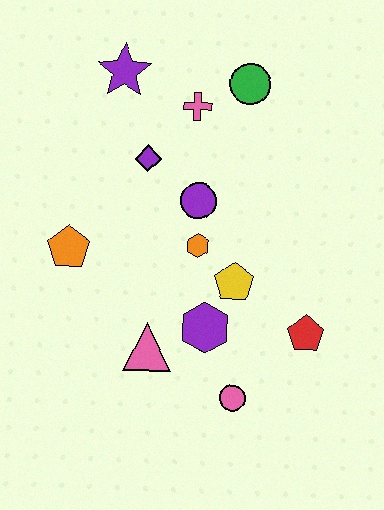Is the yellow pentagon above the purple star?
No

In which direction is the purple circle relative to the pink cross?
The purple circle is below the pink cross.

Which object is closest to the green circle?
The pink cross is closest to the green circle.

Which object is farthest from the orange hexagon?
The purple star is farthest from the orange hexagon.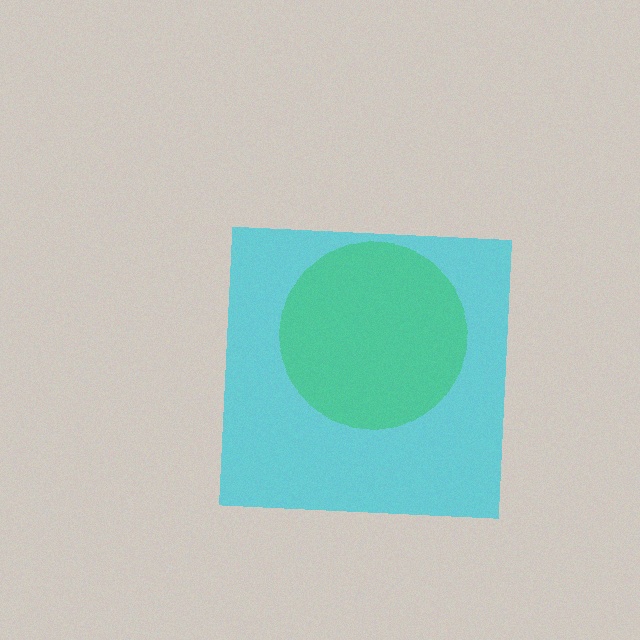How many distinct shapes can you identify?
There are 2 distinct shapes: a cyan square, a green circle.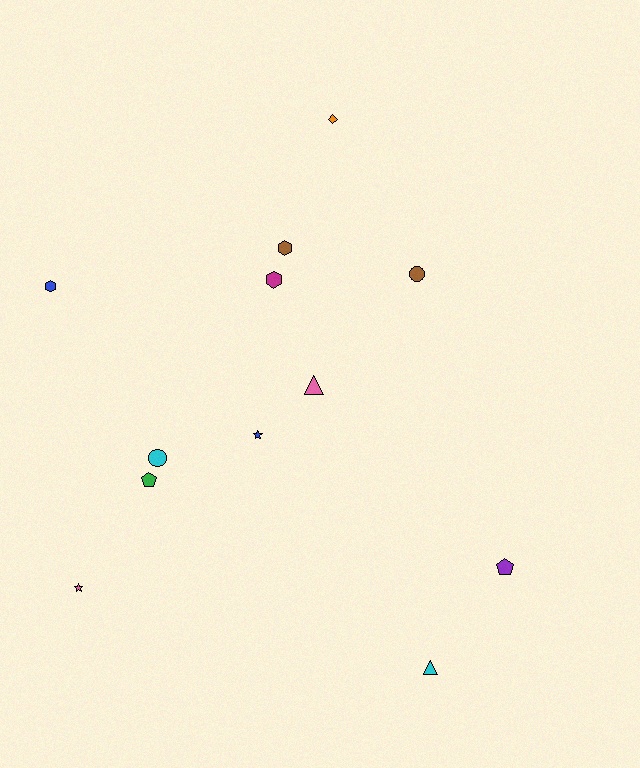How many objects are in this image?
There are 12 objects.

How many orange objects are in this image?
There is 1 orange object.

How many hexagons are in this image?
There are 3 hexagons.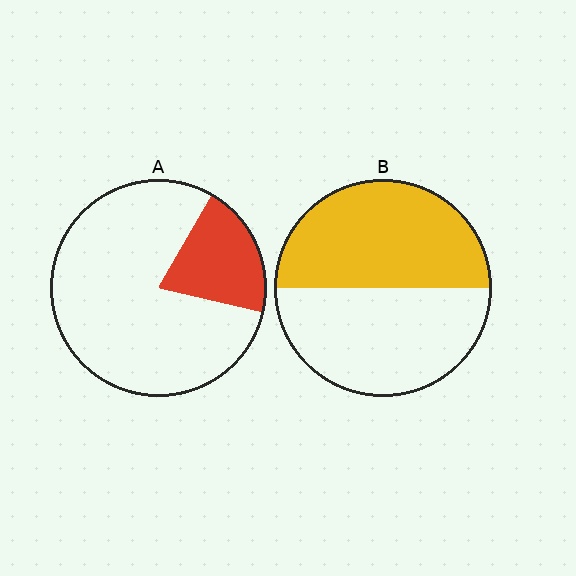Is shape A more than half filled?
No.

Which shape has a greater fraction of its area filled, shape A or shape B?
Shape B.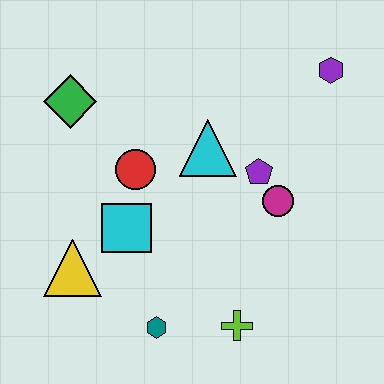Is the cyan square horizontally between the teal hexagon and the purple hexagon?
No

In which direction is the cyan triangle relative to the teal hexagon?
The cyan triangle is above the teal hexagon.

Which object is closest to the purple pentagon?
The magenta circle is closest to the purple pentagon.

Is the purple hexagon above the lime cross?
Yes